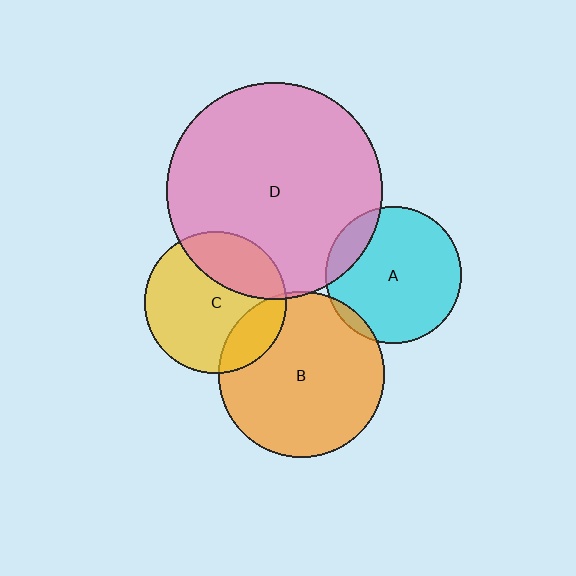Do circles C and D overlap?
Yes.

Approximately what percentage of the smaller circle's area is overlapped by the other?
Approximately 30%.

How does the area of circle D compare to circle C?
Approximately 2.3 times.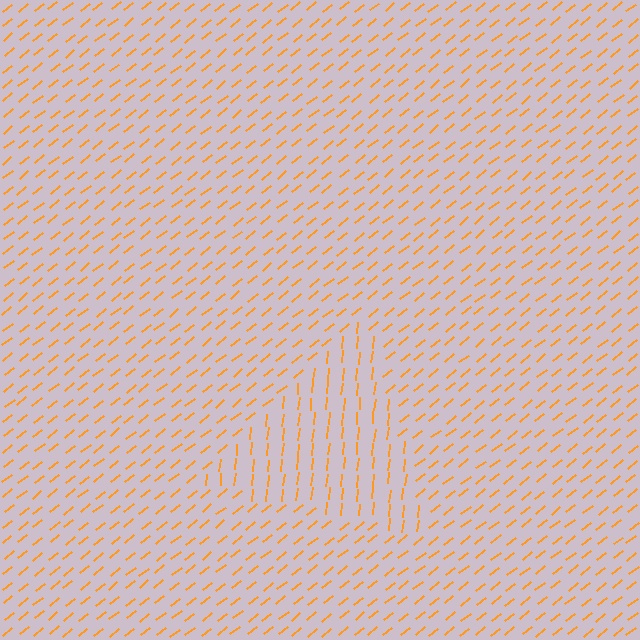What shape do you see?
I see a triangle.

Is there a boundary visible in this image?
Yes, there is a texture boundary formed by a change in line orientation.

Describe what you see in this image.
The image is filled with small orange line segments. A triangle region in the image has lines oriented differently from the surrounding lines, creating a visible texture boundary.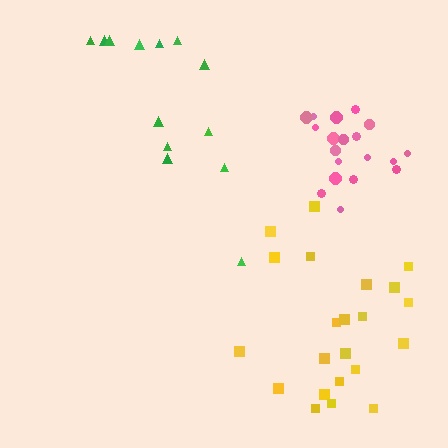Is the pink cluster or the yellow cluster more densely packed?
Pink.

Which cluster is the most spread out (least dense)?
Green.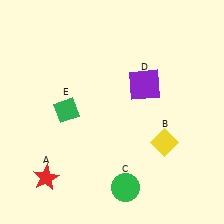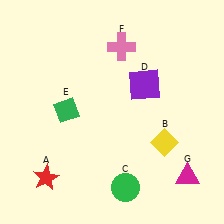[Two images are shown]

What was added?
A pink cross (F), a magenta triangle (G) were added in Image 2.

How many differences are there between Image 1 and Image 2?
There are 2 differences between the two images.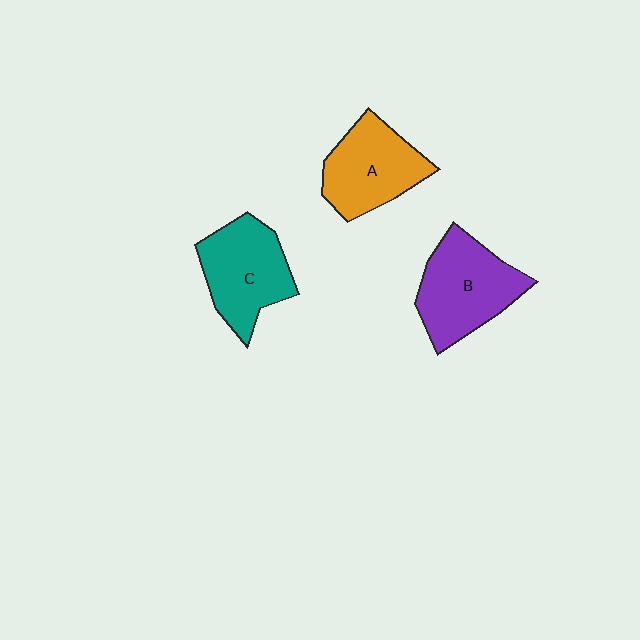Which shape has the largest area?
Shape B (purple).